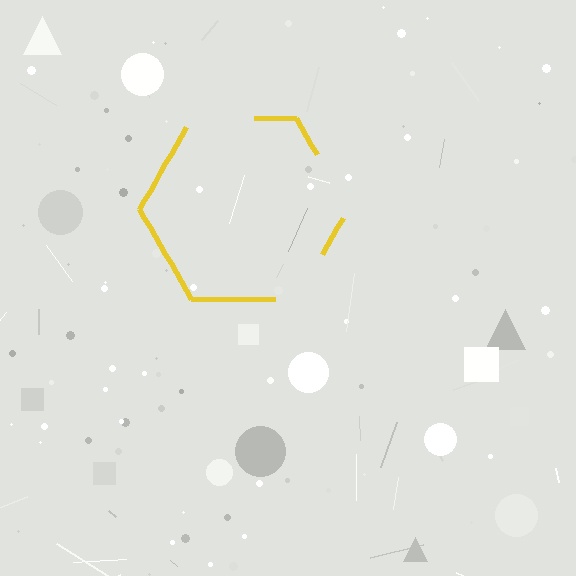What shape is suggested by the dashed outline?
The dashed outline suggests a hexagon.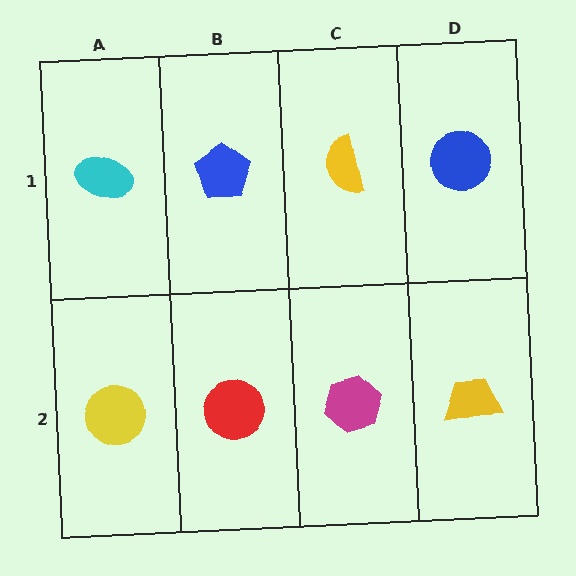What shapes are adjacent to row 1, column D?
A yellow trapezoid (row 2, column D), a yellow semicircle (row 1, column C).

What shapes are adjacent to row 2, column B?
A blue pentagon (row 1, column B), a yellow circle (row 2, column A), a magenta hexagon (row 2, column C).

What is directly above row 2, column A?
A cyan ellipse.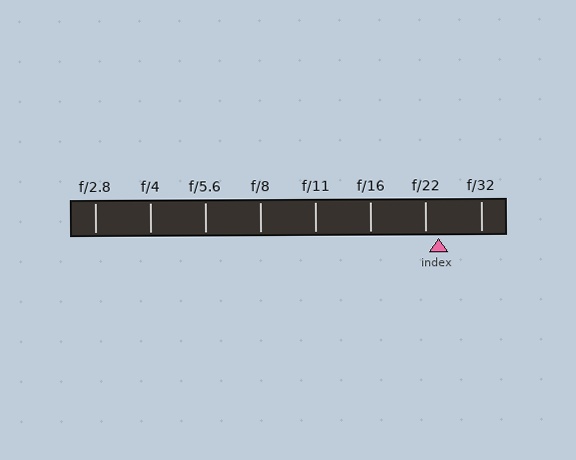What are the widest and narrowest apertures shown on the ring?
The widest aperture shown is f/2.8 and the narrowest is f/32.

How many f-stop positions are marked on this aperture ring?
There are 8 f-stop positions marked.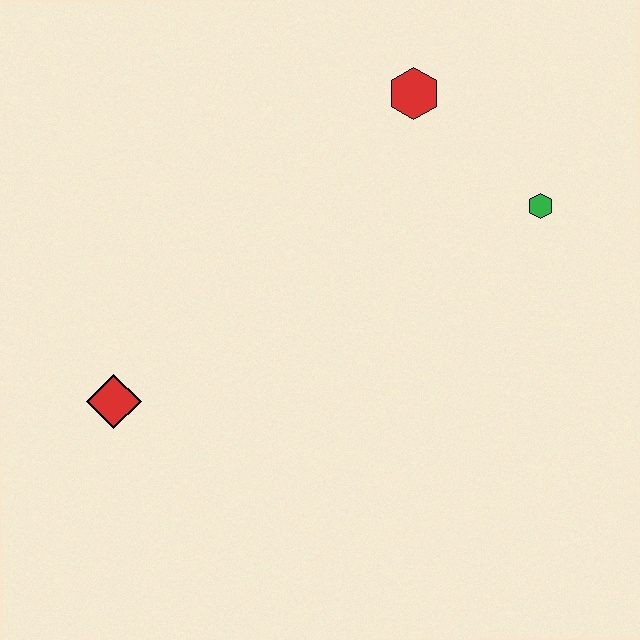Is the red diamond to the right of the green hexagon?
No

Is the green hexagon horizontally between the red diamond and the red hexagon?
No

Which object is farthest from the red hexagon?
The red diamond is farthest from the red hexagon.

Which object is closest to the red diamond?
The red hexagon is closest to the red diamond.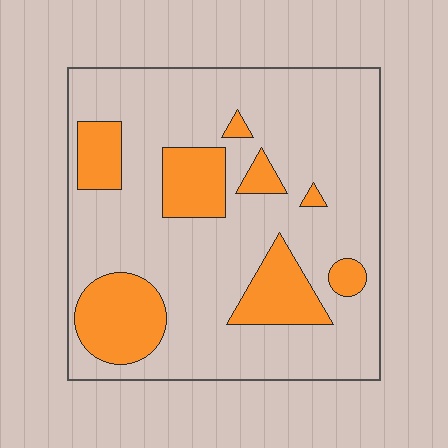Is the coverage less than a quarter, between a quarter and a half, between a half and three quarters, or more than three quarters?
Less than a quarter.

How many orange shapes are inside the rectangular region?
8.